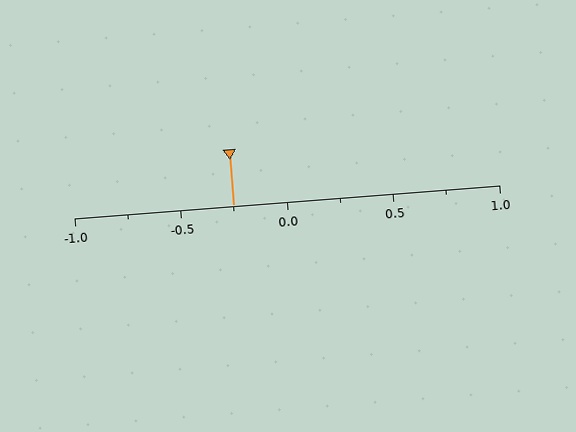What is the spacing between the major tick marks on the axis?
The major ticks are spaced 0.5 apart.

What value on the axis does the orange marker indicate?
The marker indicates approximately -0.25.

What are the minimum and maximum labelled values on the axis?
The axis runs from -1.0 to 1.0.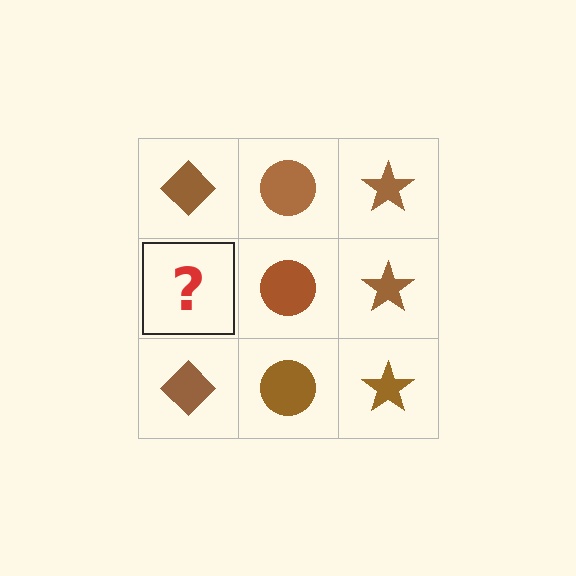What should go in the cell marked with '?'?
The missing cell should contain a brown diamond.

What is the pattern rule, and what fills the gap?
The rule is that each column has a consistent shape. The gap should be filled with a brown diamond.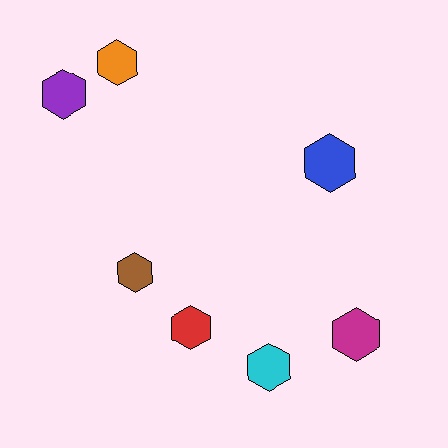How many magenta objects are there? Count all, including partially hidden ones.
There is 1 magenta object.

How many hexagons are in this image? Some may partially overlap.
There are 7 hexagons.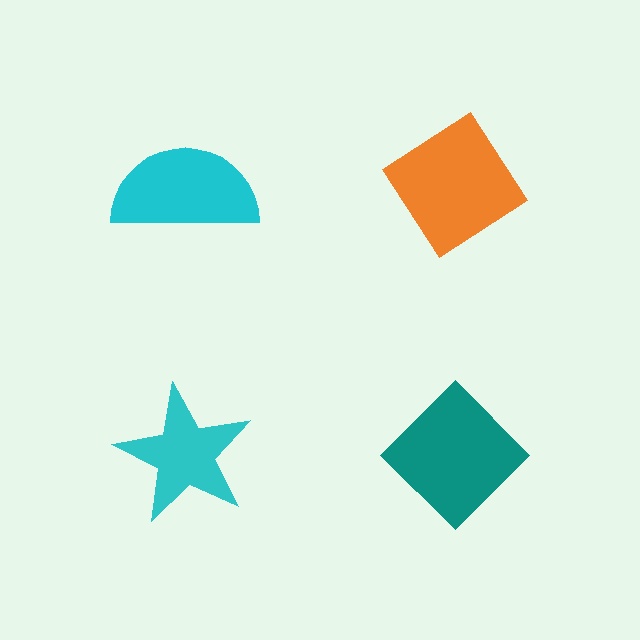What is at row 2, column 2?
A teal diamond.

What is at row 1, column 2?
An orange diamond.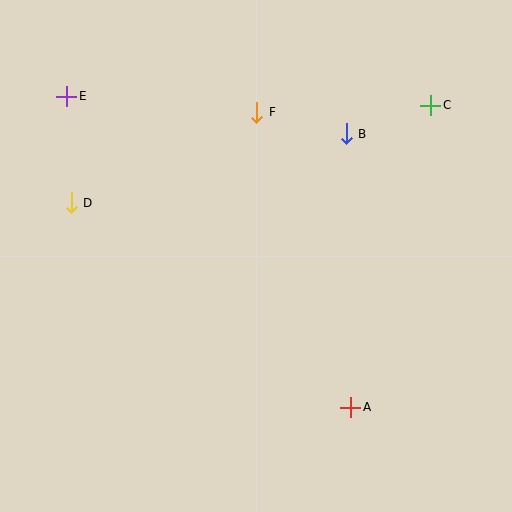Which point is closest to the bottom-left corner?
Point D is closest to the bottom-left corner.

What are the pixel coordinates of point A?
Point A is at (351, 407).